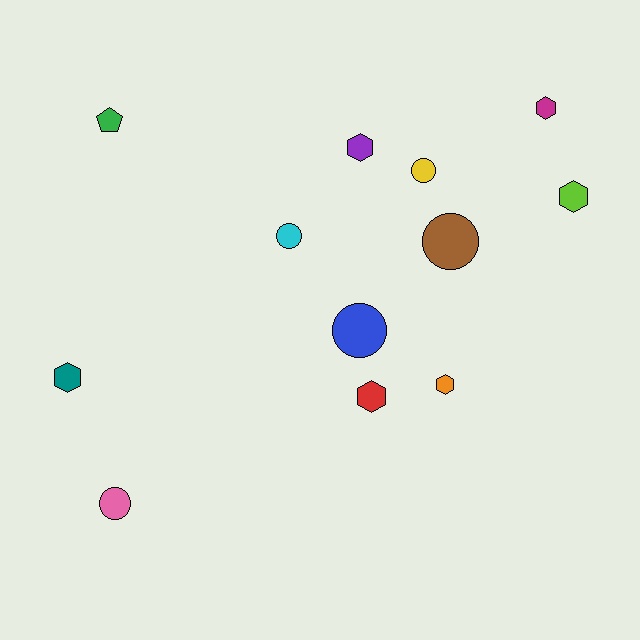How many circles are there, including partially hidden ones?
There are 5 circles.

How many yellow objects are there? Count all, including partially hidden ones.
There is 1 yellow object.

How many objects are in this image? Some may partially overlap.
There are 12 objects.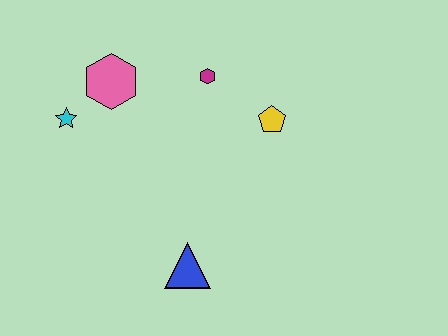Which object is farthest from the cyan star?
The yellow pentagon is farthest from the cyan star.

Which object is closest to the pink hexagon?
The cyan star is closest to the pink hexagon.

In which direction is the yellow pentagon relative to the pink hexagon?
The yellow pentagon is to the right of the pink hexagon.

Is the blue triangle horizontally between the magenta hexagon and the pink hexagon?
Yes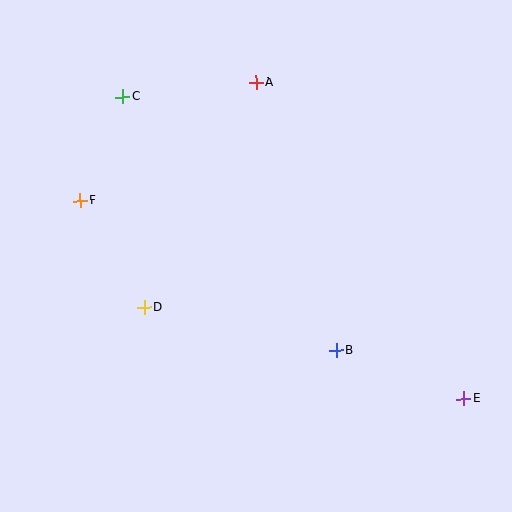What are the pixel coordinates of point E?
Point E is at (464, 399).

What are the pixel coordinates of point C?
Point C is at (123, 97).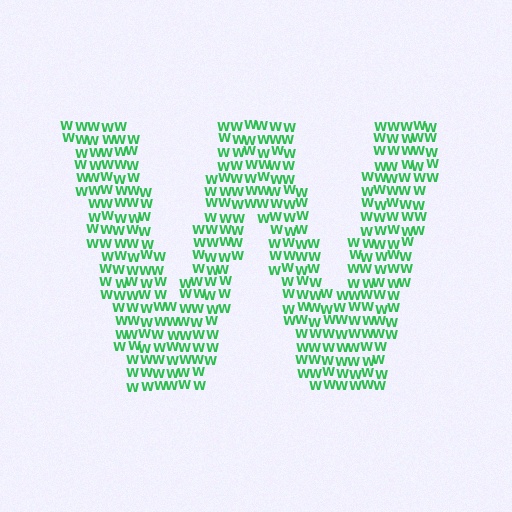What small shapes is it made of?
It is made of small letter W's.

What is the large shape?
The large shape is the letter W.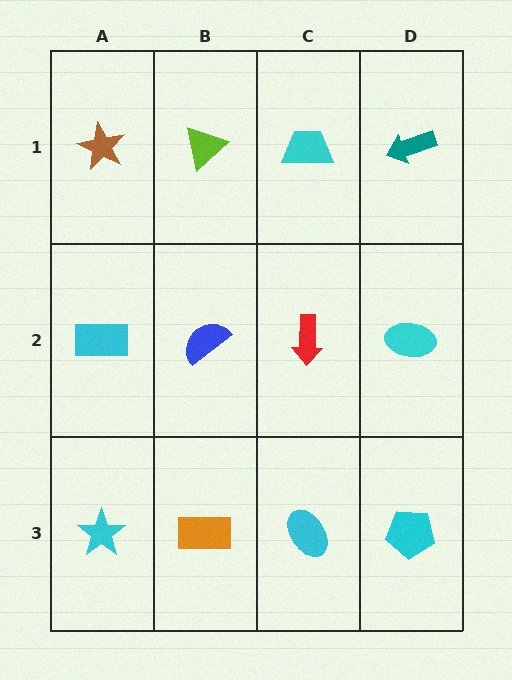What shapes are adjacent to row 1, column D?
A cyan ellipse (row 2, column D), a cyan trapezoid (row 1, column C).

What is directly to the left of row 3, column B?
A cyan star.